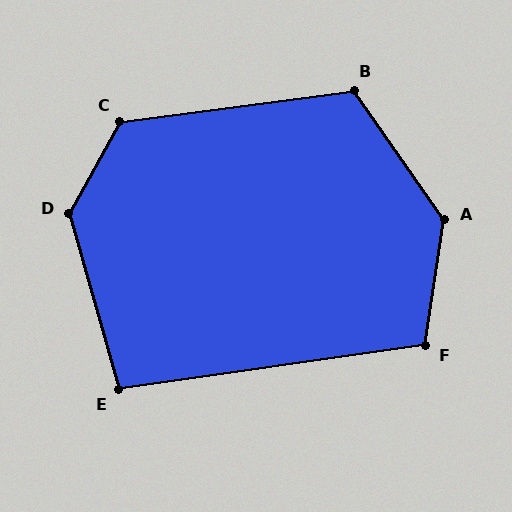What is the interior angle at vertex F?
Approximately 107 degrees (obtuse).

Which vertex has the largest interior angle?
A, at approximately 136 degrees.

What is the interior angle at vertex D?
Approximately 136 degrees (obtuse).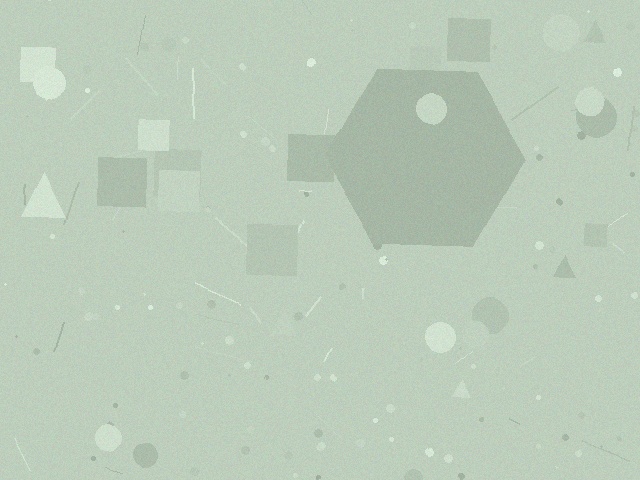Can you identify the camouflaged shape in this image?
The camouflaged shape is a hexagon.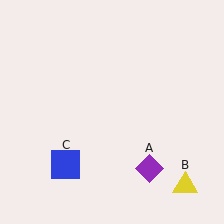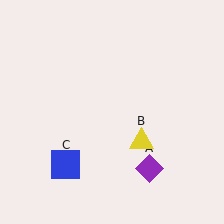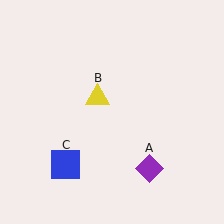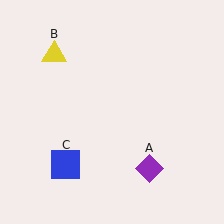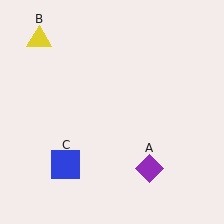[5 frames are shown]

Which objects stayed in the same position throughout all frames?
Purple diamond (object A) and blue square (object C) remained stationary.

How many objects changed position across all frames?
1 object changed position: yellow triangle (object B).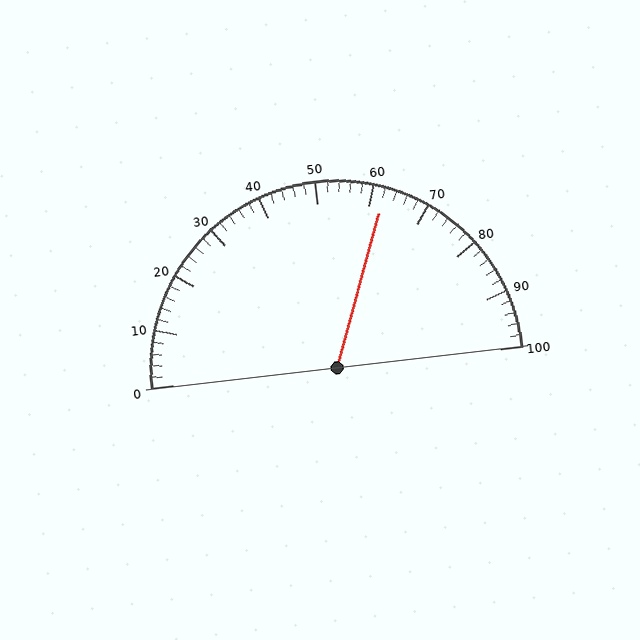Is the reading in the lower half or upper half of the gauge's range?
The reading is in the upper half of the range (0 to 100).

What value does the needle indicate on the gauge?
The needle indicates approximately 62.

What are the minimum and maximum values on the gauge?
The gauge ranges from 0 to 100.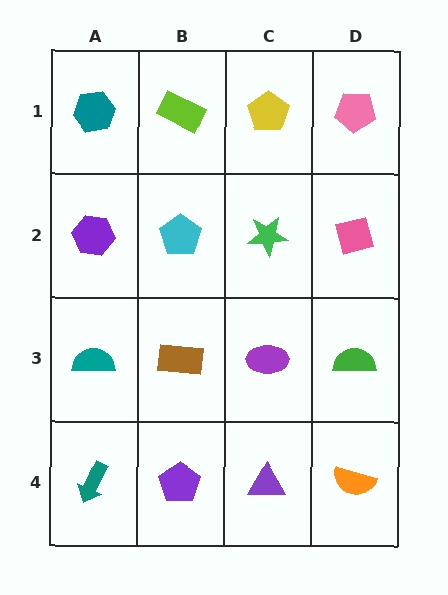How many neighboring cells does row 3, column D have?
3.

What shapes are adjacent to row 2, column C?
A yellow pentagon (row 1, column C), a purple ellipse (row 3, column C), a cyan pentagon (row 2, column B), a pink square (row 2, column D).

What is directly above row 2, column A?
A teal hexagon.